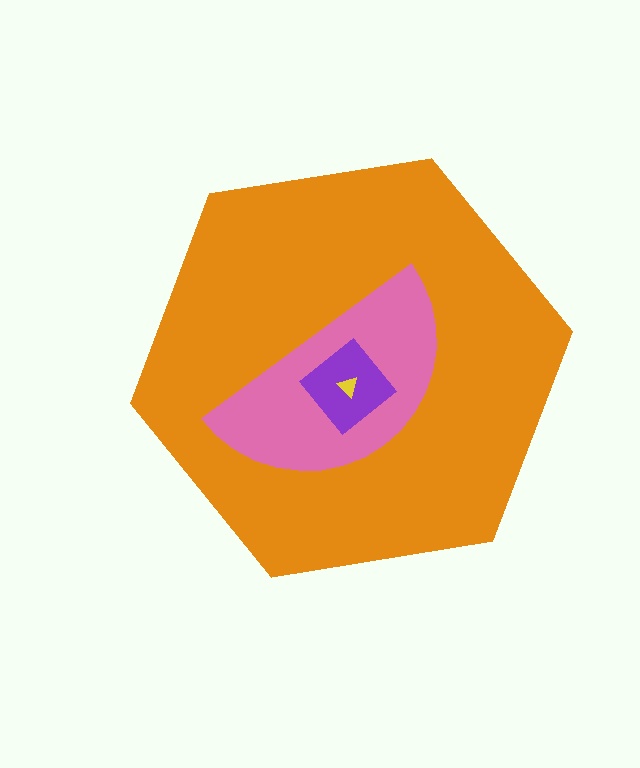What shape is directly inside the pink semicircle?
The purple diamond.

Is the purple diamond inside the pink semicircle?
Yes.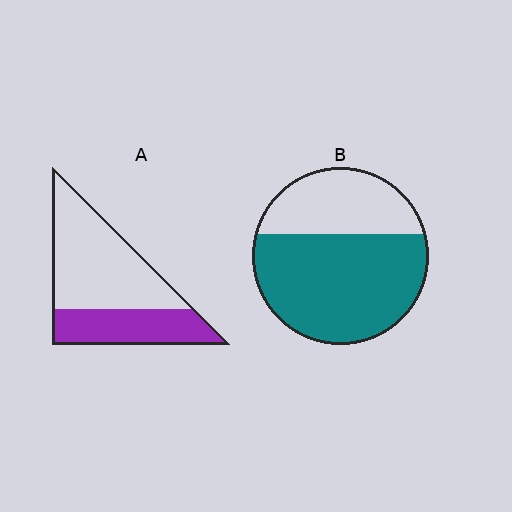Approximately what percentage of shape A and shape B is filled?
A is approximately 35% and B is approximately 65%.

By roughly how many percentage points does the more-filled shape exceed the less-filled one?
By roughly 30 percentage points (B over A).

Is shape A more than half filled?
No.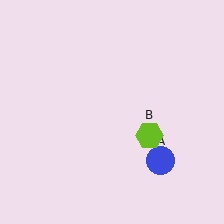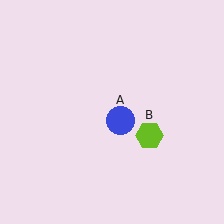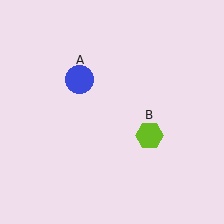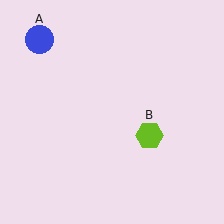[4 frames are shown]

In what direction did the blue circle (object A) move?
The blue circle (object A) moved up and to the left.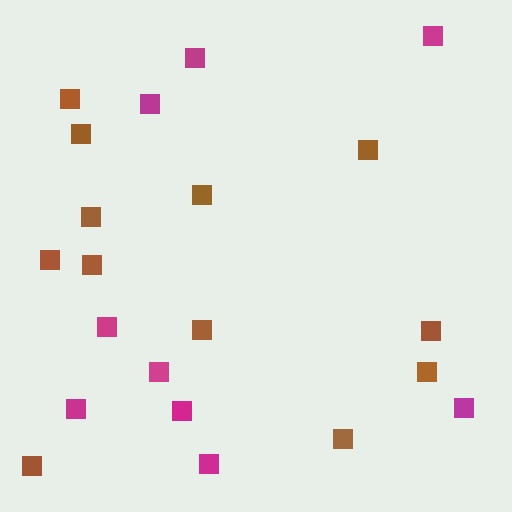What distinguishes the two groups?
There are 2 groups: one group of brown squares (12) and one group of magenta squares (9).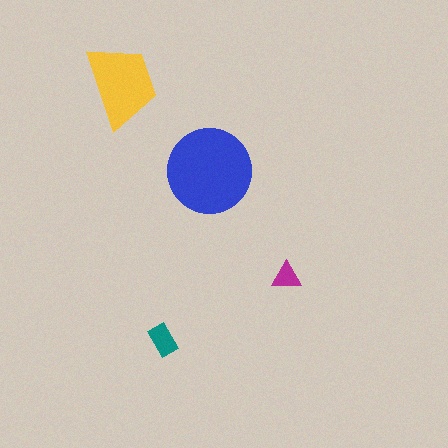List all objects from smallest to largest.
The magenta triangle, the teal rectangle, the yellow trapezoid, the blue circle.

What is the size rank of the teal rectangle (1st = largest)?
3rd.